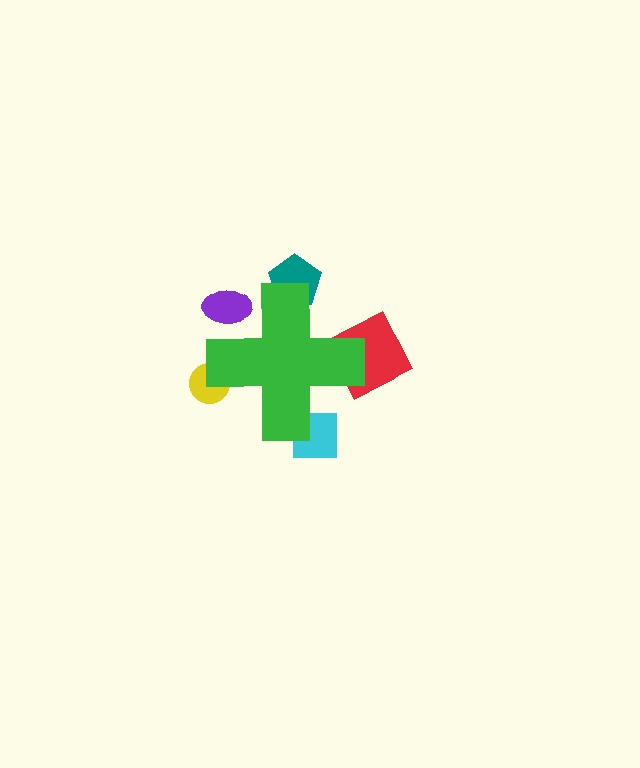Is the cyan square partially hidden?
Yes, the cyan square is partially hidden behind the green cross.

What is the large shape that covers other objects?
A green cross.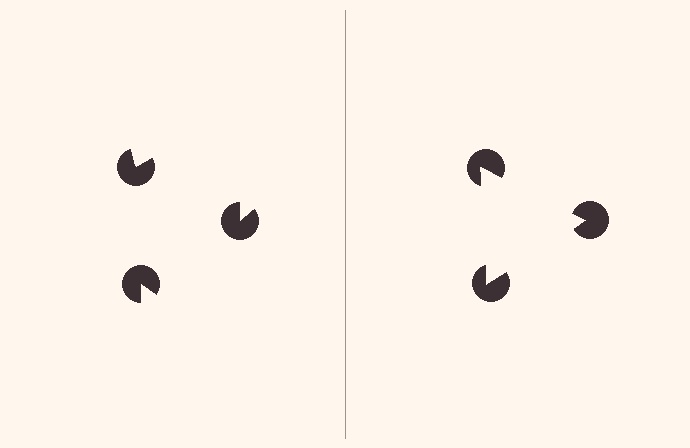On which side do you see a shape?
An illusory triangle appears on the right side. On the left side the wedge cuts are rotated, so no coherent shape forms.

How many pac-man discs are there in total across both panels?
6 — 3 on each side.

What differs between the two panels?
The pac-man discs are positioned identically on both sides; only the wedge orientations differ. On the right they align to a triangle; on the left they are misaligned.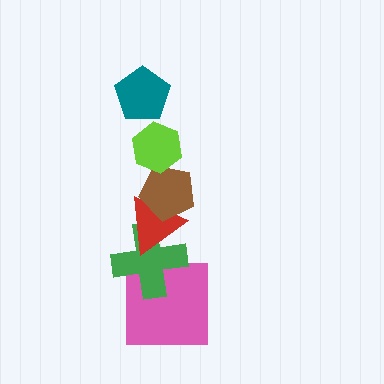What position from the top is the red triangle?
The red triangle is 4th from the top.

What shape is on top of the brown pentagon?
The lime hexagon is on top of the brown pentagon.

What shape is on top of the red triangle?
The brown pentagon is on top of the red triangle.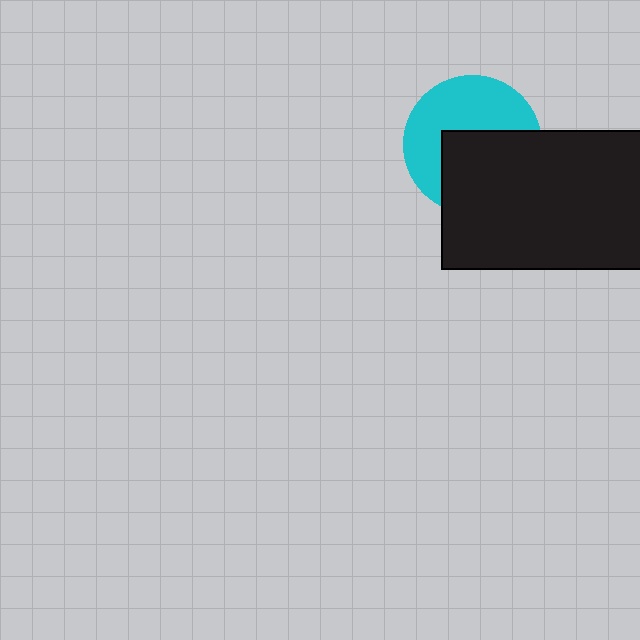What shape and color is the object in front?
The object in front is a black rectangle.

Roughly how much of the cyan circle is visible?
About half of it is visible (roughly 51%).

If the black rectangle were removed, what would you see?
You would see the complete cyan circle.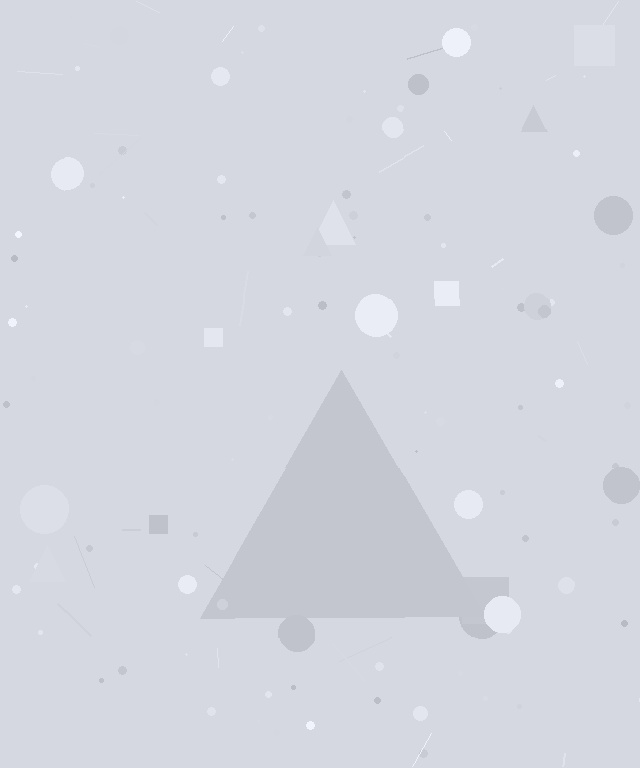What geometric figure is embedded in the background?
A triangle is embedded in the background.